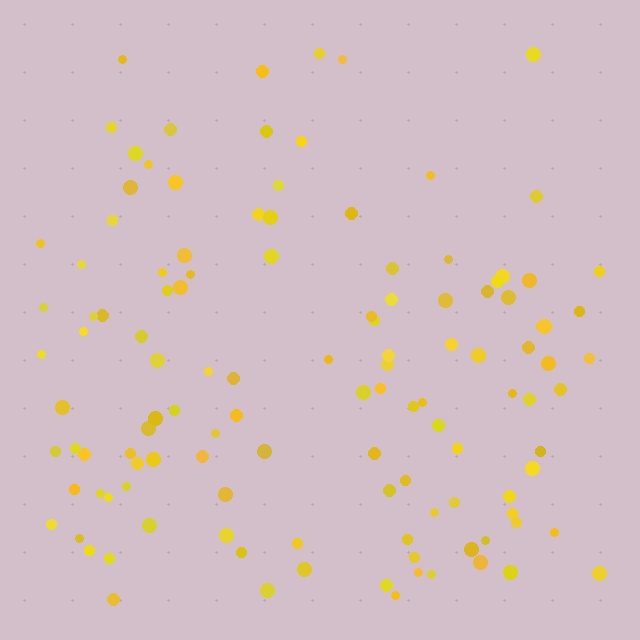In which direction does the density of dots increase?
From top to bottom, with the bottom side densest.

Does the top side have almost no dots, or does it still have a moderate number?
Still a moderate number, just noticeably fewer than the bottom.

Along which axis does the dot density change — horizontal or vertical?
Vertical.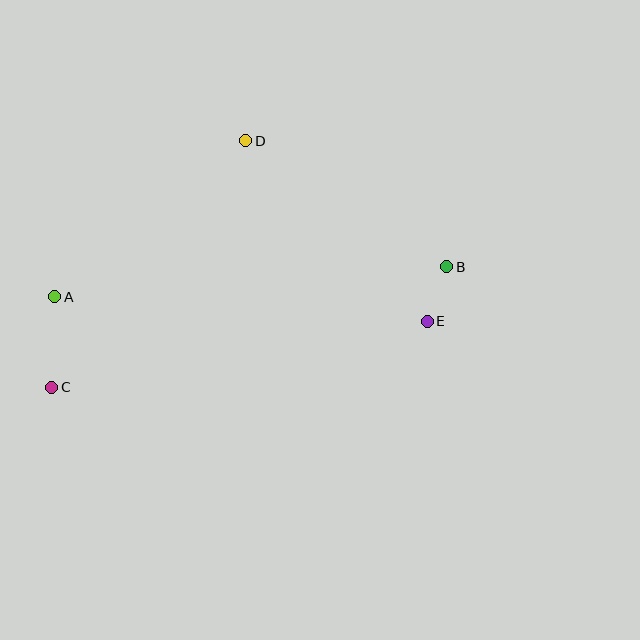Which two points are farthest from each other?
Points B and C are farthest from each other.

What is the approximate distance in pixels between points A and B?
The distance between A and B is approximately 393 pixels.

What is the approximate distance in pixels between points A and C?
The distance between A and C is approximately 90 pixels.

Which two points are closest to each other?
Points B and E are closest to each other.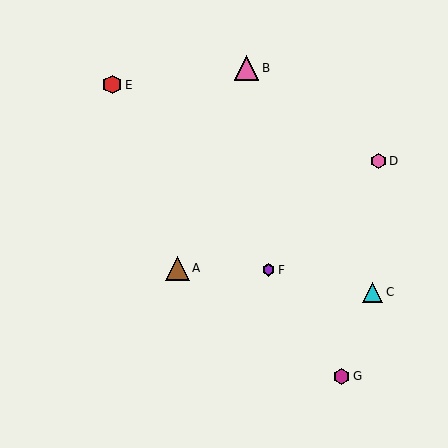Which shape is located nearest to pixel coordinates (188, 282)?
The brown triangle (labeled A) at (178, 268) is nearest to that location.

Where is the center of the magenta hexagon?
The center of the magenta hexagon is at (342, 376).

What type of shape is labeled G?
Shape G is a magenta hexagon.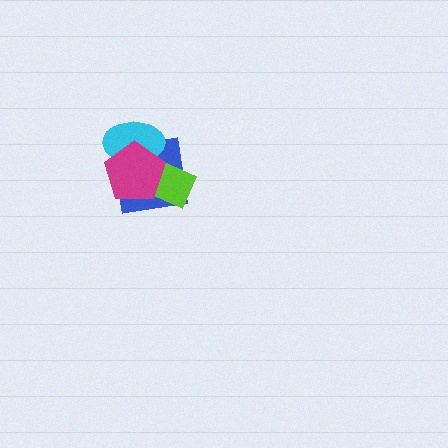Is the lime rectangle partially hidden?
Yes, it is partially covered by another shape.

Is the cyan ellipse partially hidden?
Yes, it is partially covered by another shape.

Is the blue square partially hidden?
Yes, it is partially covered by another shape.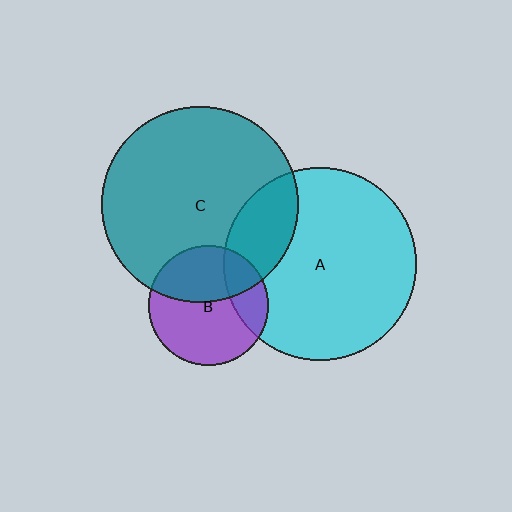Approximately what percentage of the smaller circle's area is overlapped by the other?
Approximately 40%.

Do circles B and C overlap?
Yes.